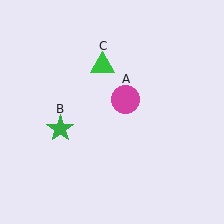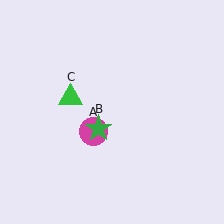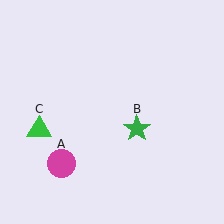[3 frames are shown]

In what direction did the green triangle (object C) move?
The green triangle (object C) moved down and to the left.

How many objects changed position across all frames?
3 objects changed position: magenta circle (object A), green star (object B), green triangle (object C).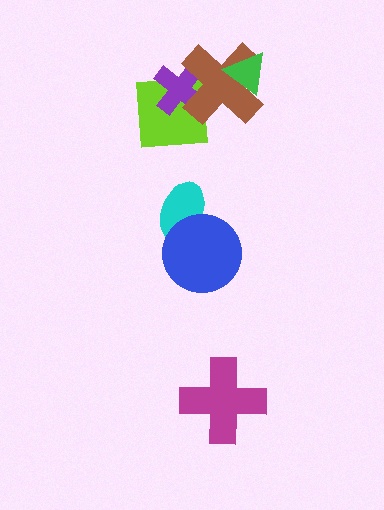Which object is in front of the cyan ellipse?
The blue circle is in front of the cyan ellipse.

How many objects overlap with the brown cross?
3 objects overlap with the brown cross.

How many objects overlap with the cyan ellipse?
1 object overlaps with the cyan ellipse.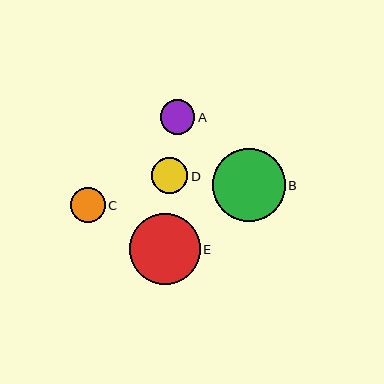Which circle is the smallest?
Circle C is the smallest with a size of approximately 34 pixels.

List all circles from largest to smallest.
From largest to smallest: B, E, D, A, C.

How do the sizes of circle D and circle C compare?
Circle D and circle C are approximately the same size.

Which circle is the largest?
Circle B is the largest with a size of approximately 72 pixels.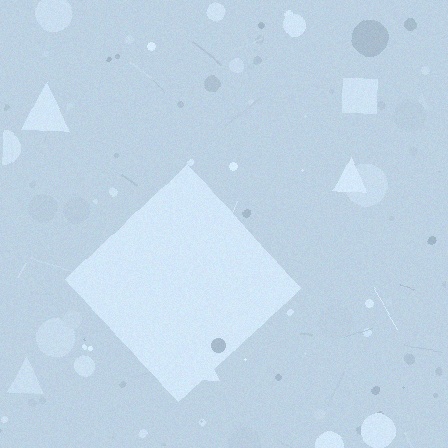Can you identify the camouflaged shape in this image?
The camouflaged shape is a diamond.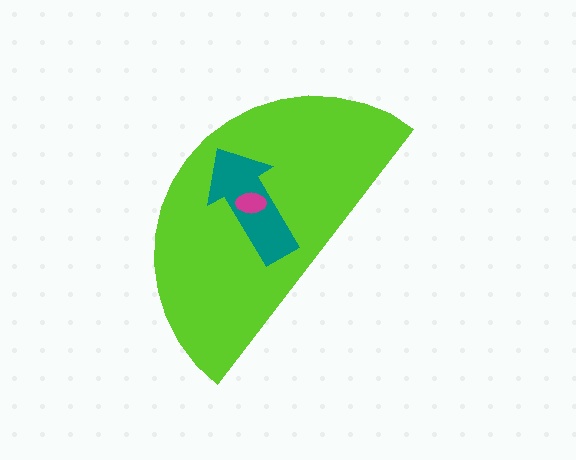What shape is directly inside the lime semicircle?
The teal arrow.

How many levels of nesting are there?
3.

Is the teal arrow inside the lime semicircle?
Yes.